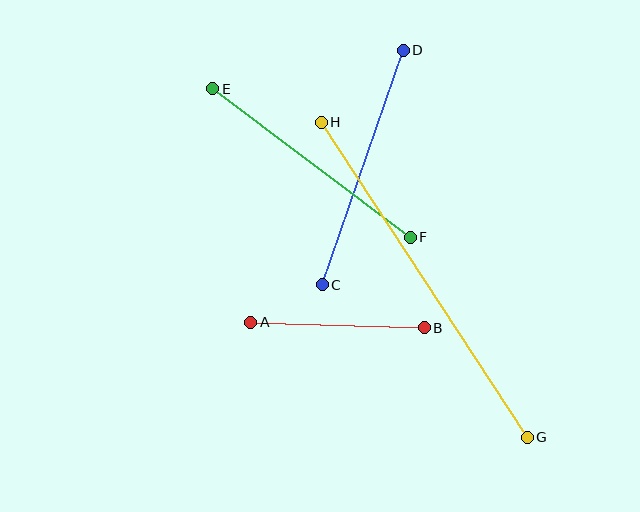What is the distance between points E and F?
The distance is approximately 247 pixels.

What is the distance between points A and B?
The distance is approximately 174 pixels.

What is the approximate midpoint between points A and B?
The midpoint is at approximately (338, 325) pixels.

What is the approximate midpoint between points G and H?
The midpoint is at approximately (424, 280) pixels.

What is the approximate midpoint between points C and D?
The midpoint is at approximately (363, 167) pixels.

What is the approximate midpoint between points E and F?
The midpoint is at approximately (312, 163) pixels.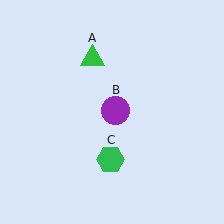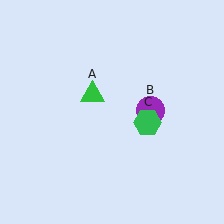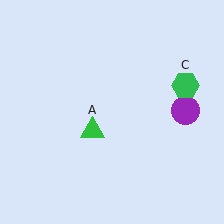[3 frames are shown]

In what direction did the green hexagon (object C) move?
The green hexagon (object C) moved up and to the right.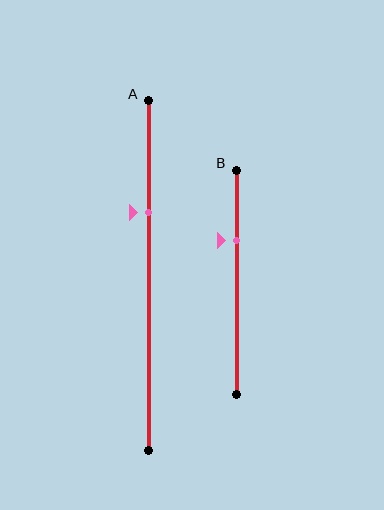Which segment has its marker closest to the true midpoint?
Segment A has its marker closest to the true midpoint.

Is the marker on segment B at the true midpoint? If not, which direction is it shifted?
No, the marker on segment B is shifted upward by about 19% of the segment length.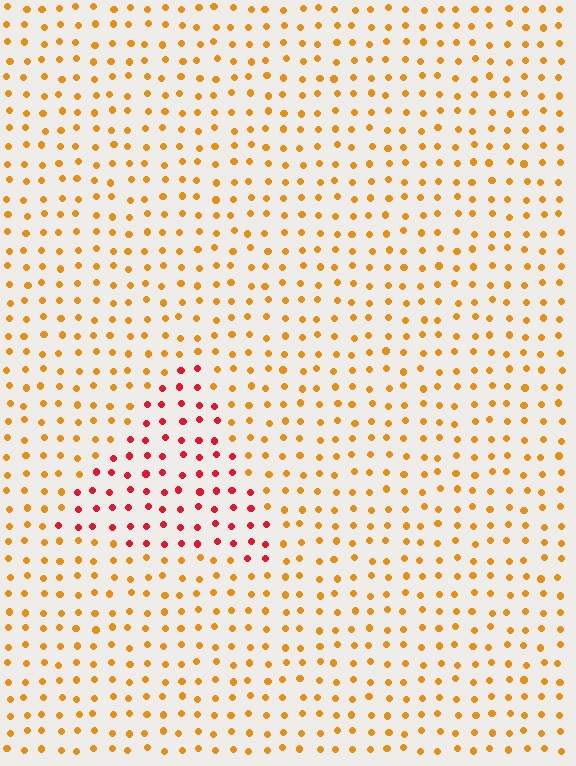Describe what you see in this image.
The image is filled with small orange elements in a uniform arrangement. A triangle-shaped region is visible where the elements are tinted to a slightly different hue, forming a subtle color boundary.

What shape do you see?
I see a triangle.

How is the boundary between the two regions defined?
The boundary is defined purely by a slight shift in hue (about 43 degrees). Spacing, size, and orientation are identical on both sides.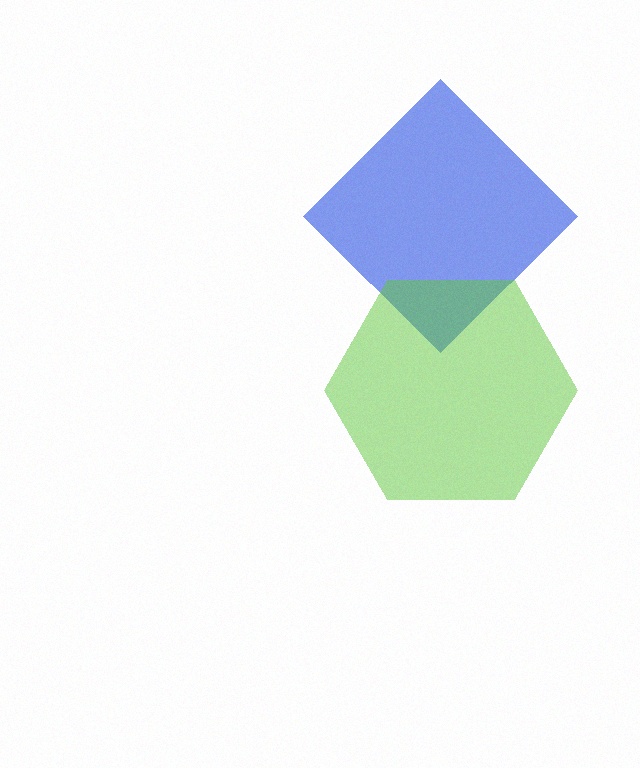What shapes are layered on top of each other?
The layered shapes are: a blue diamond, a lime hexagon.